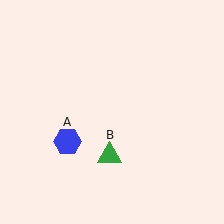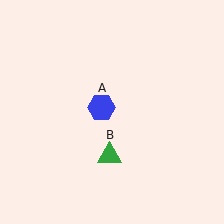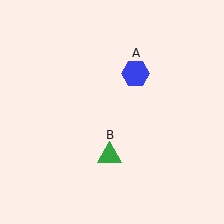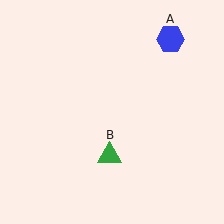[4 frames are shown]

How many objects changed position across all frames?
1 object changed position: blue hexagon (object A).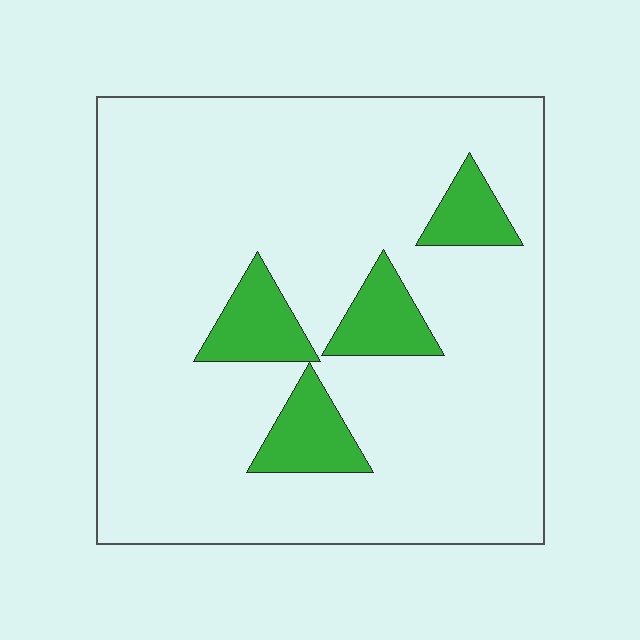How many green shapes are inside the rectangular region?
4.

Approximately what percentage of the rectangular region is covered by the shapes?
Approximately 15%.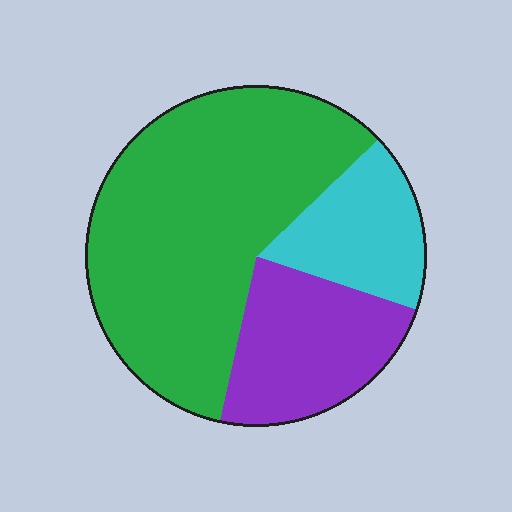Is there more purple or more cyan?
Purple.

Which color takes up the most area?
Green, at roughly 60%.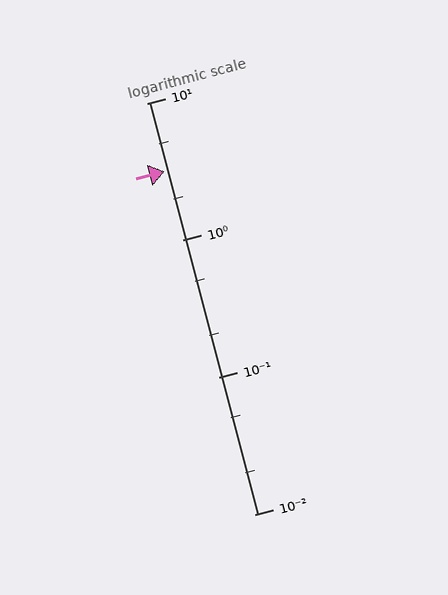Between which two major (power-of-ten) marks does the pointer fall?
The pointer is between 1 and 10.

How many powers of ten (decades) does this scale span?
The scale spans 3 decades, from 0.01 to 10.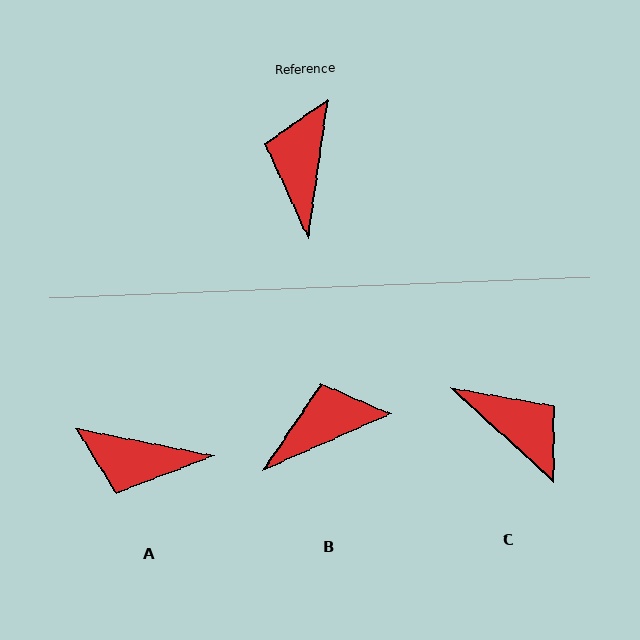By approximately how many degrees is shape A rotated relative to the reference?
Approximately 86 degrees counter-clockwise.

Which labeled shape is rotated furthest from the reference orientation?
C, about 125 degrees away.